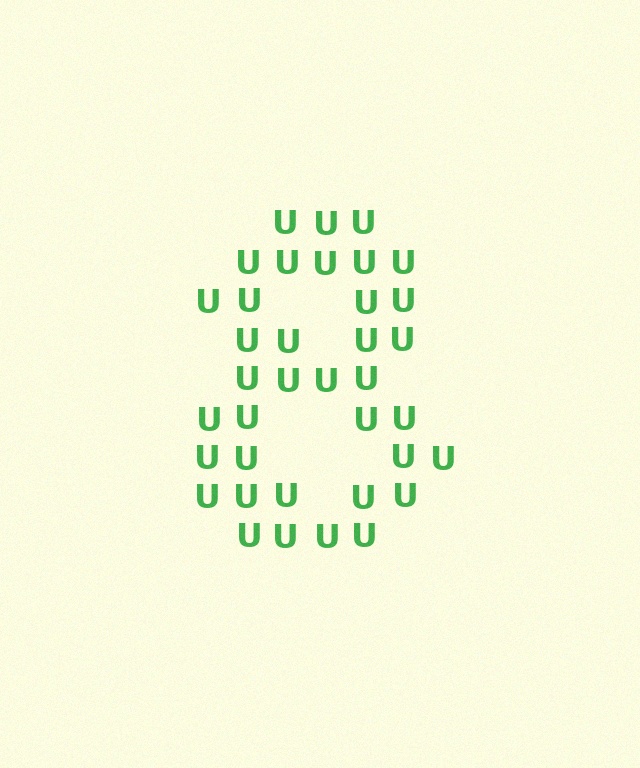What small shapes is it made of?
It is made of small letter U's.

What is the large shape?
The large shape is the digit 8.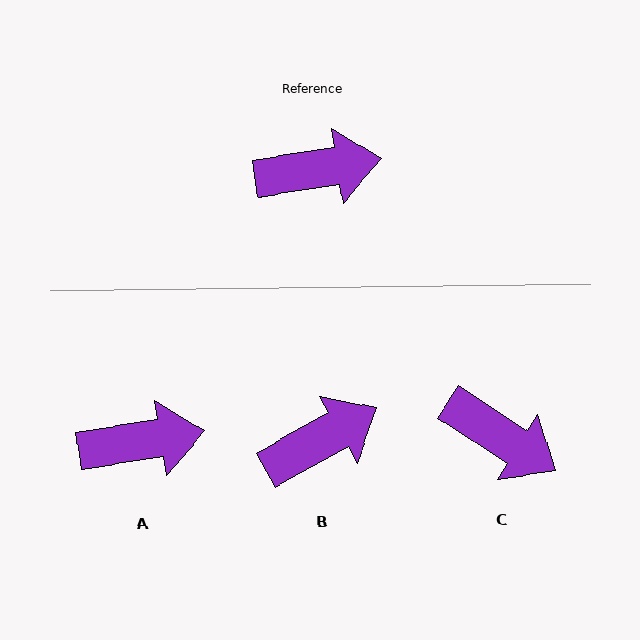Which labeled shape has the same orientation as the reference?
A.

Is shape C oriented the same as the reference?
No, it is off by about 41 degrees.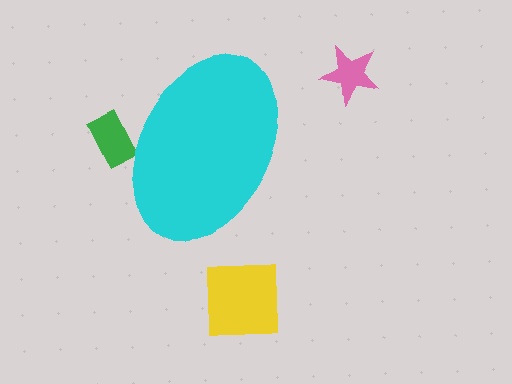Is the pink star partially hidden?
No, the pink star is fully visible.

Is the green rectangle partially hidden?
Yes, the green rectangle is partially hidden behind the cyan ellipse.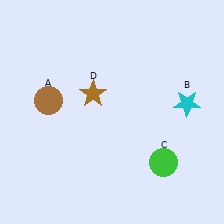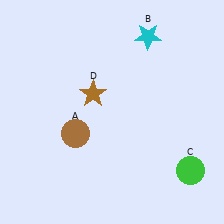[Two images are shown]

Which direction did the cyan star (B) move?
The cyan star (B) moved up.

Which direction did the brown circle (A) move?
The brown circle (A) moved down.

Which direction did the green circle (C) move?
The green circle (C) moved right.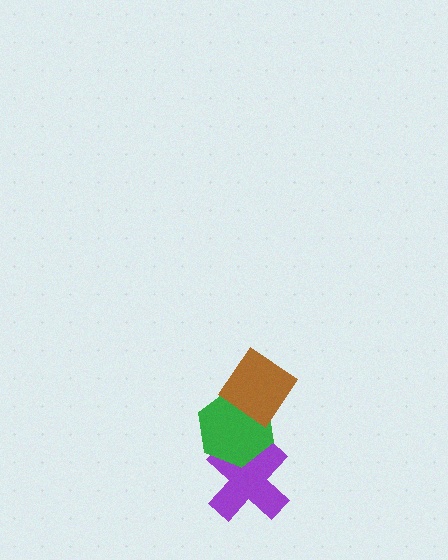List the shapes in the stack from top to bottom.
From top to bottom: the brown diamond, the green hexagon, the purple cross.